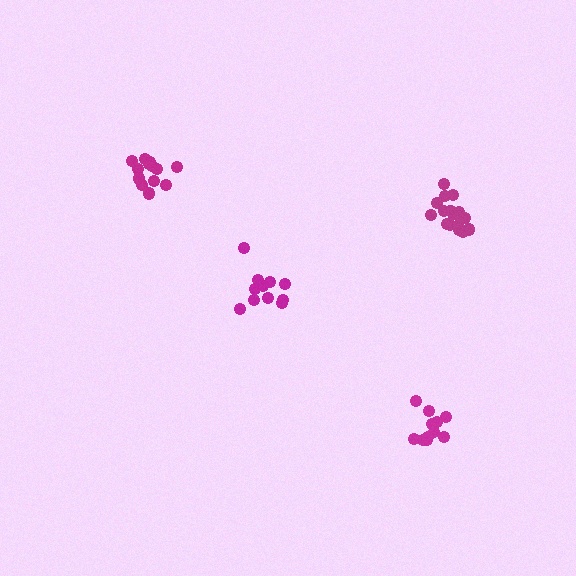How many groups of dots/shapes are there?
There are 4 groups.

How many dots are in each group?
Group 1: 13 dots, Group 2: 11 dots, Group 3: 11 dots, Group 4: 17 dots (52 total).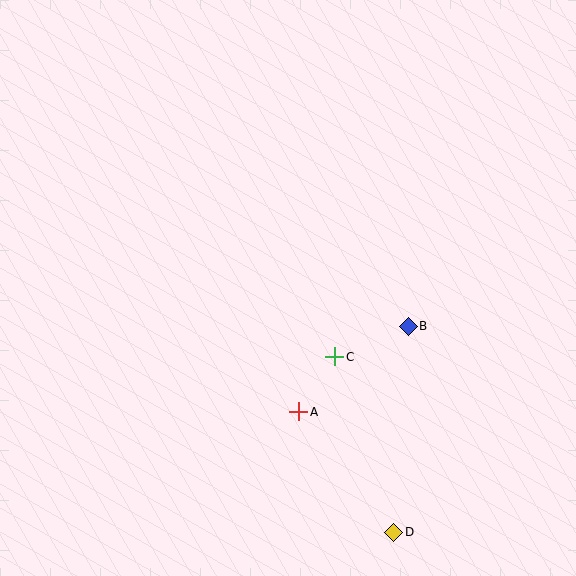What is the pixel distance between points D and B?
The distance between D and B is 207 pixels.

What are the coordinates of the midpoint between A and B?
The midpoint between A and B is at (354, 369).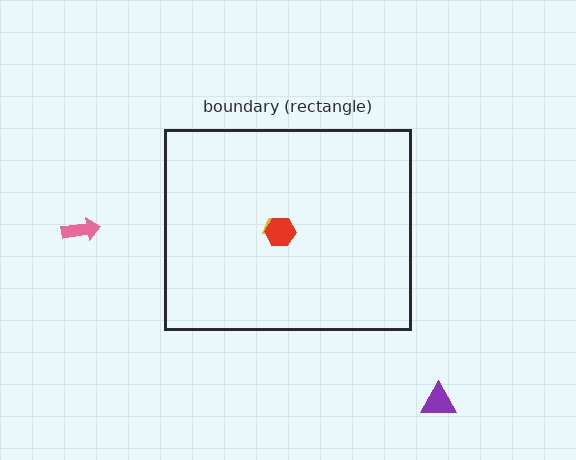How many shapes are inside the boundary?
2 inside, 2 outside.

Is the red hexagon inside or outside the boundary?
Inside.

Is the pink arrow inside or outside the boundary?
Outside.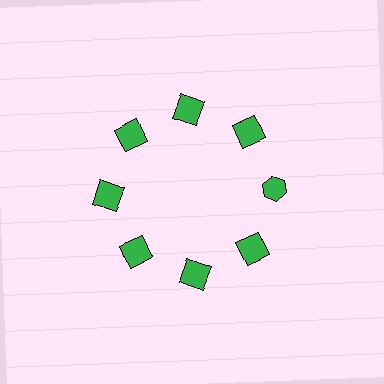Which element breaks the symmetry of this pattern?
The green hexagon at roughly the 3 o'clock position breaks the symmetry. All other shapes are green squares.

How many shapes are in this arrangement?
There are 8 shapes arranged in a ring pattern.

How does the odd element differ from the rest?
It has a different shape: hexagon instead of square.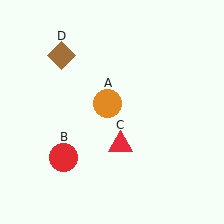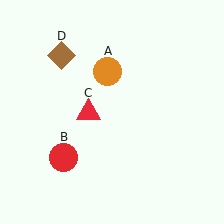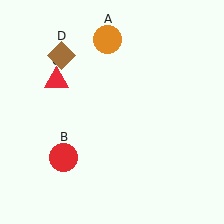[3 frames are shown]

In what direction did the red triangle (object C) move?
The red triangle (object C) moved up and to the left.